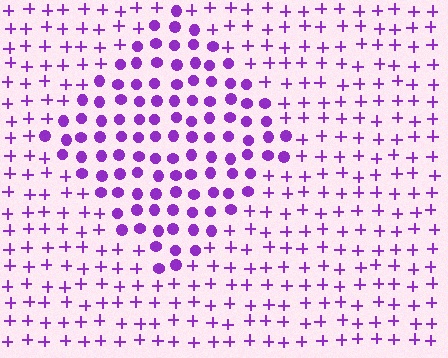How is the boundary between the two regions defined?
The boundary is defined by a change in element shape: circles inside vs. plus signs outside. All elements share the same color and spacing.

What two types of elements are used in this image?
The image uses circles inside the diamond region and plus signs outside it.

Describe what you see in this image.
The image is filled with small purple elements arranged in a uniform grid. A diamond-shaped region contains circles, while the surrounding area contains plus signs. The boundary is defined purely by the change in element shape.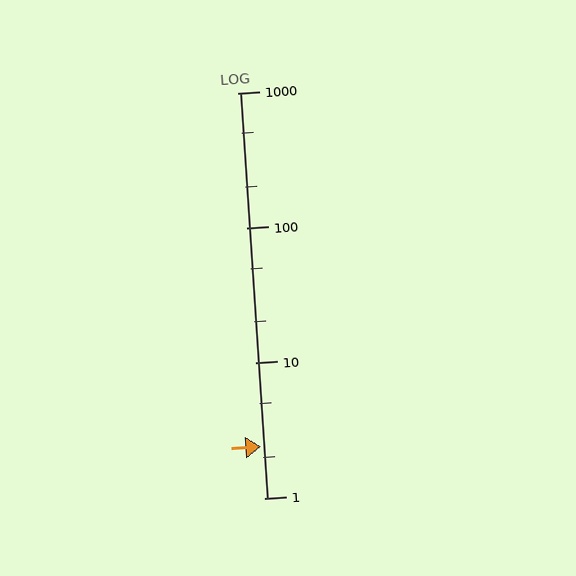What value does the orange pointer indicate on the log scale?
The pointer indicates approximately 2.4.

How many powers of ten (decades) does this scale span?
The scale spans 3 decades, from 1 to 1000.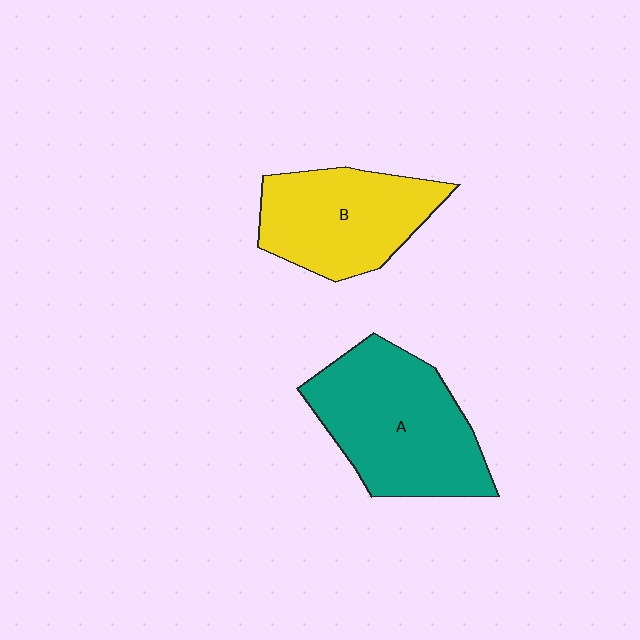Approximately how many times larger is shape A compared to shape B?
Approximately 1.3 times.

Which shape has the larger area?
Shape A (teal).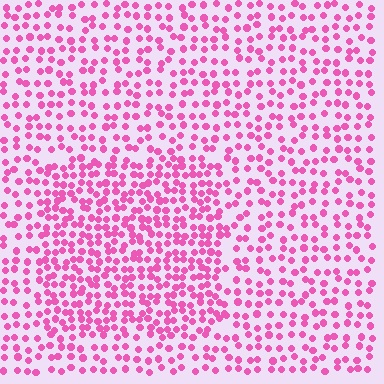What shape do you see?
I see a rectangle.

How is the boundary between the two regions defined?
The boundary is defined by a change in element density (approximately 1.7x ratio). All elements are the same color, size, and shape.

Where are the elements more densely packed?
The elements are more densely packed inside the rectangle boundary.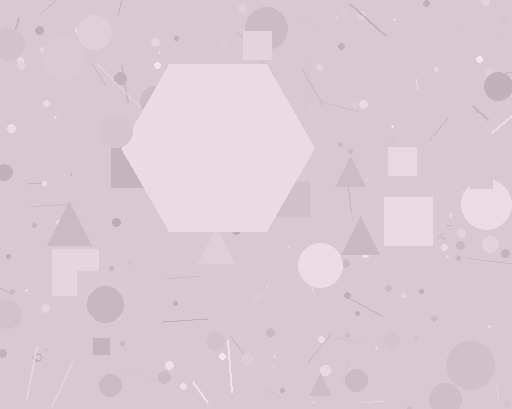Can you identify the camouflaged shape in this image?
The camouflaged shape is a hexagon.